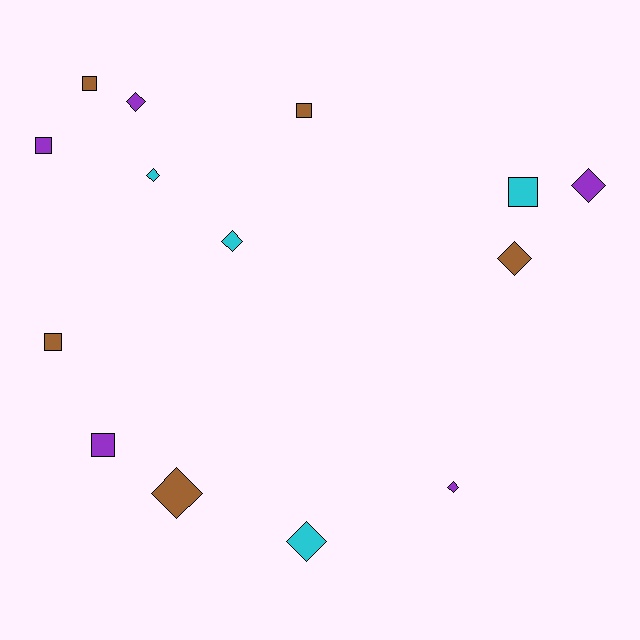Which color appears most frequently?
Purple, with 5 objects.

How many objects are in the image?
There are 14 objects.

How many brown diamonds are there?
There are 2 brown diamonds.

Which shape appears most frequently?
Diamond, with 8 objects.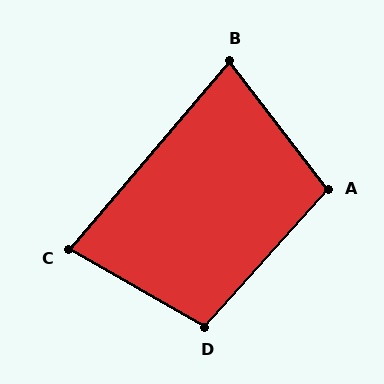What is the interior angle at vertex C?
Approximately 79 degrees (acute).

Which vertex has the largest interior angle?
D, at approximately 102 degrees.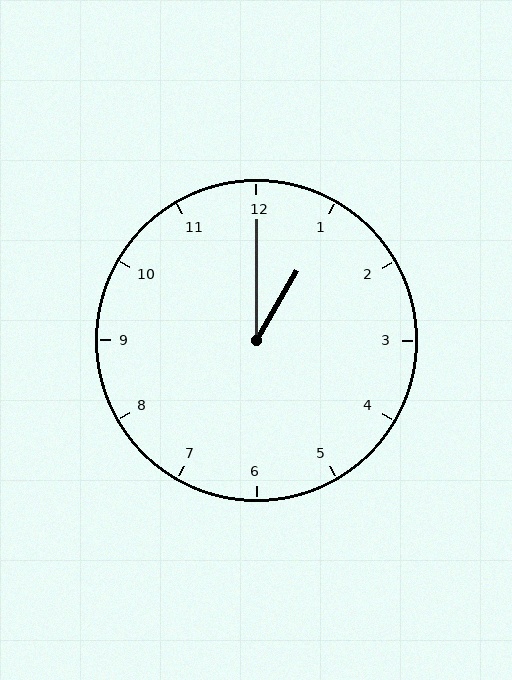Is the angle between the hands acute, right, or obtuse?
It is acute.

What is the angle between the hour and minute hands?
Approximately 30 degrees.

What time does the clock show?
1:00.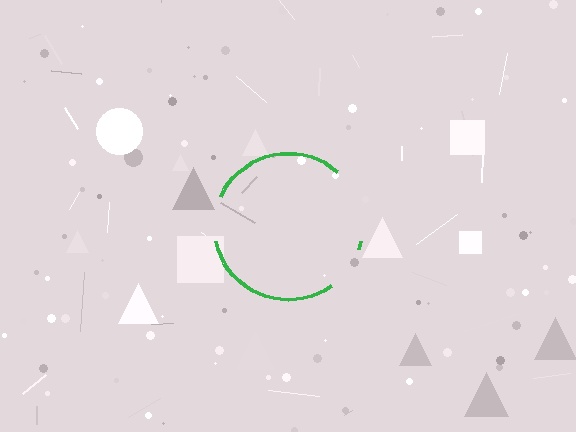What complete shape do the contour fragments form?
The contour fragments form a circle.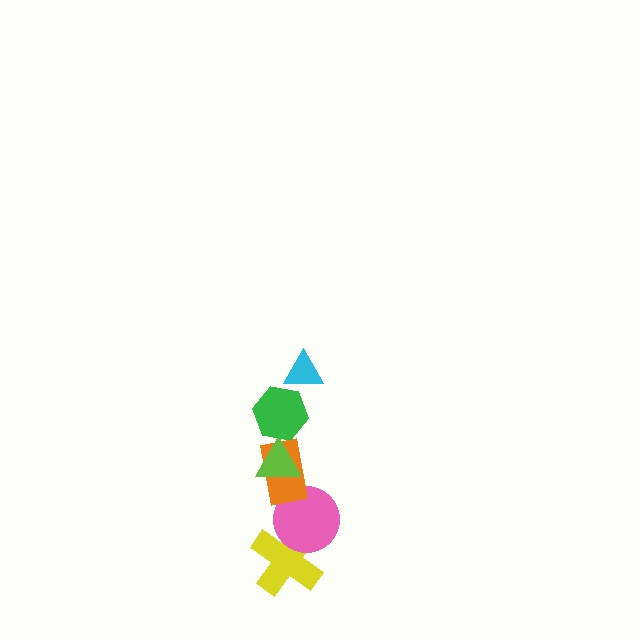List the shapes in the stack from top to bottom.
From top to bottom: the cyan triangle, the green hexagon, the lime triangle, the orange rectangle, the pink circle, the yellow cross.